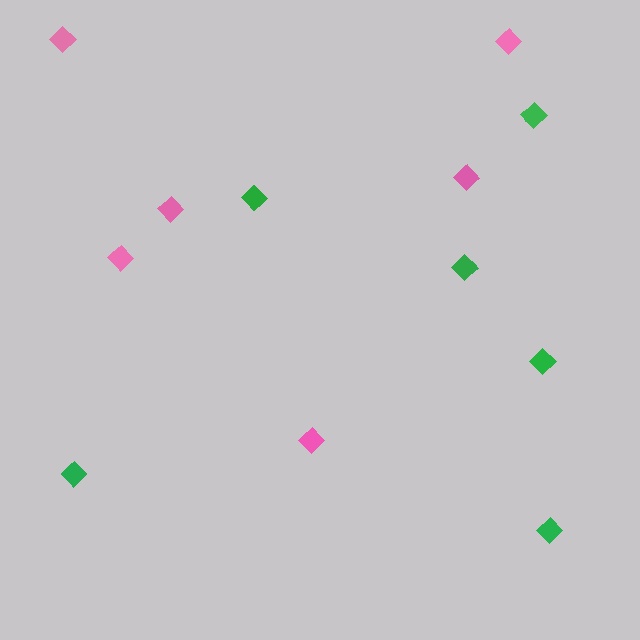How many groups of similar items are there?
There are 2 groups: one group of green diamonds (6) and one group of pink diamonds (6).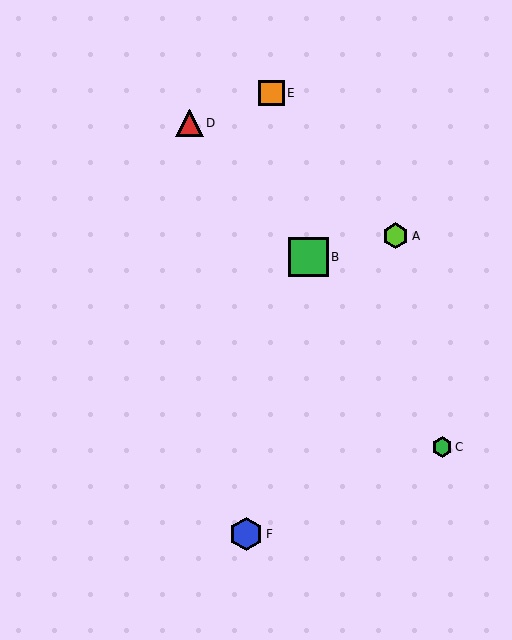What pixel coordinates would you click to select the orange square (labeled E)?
Click at (271, 93) to select the orange square E.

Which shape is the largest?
The green square (labeled B) is the largest.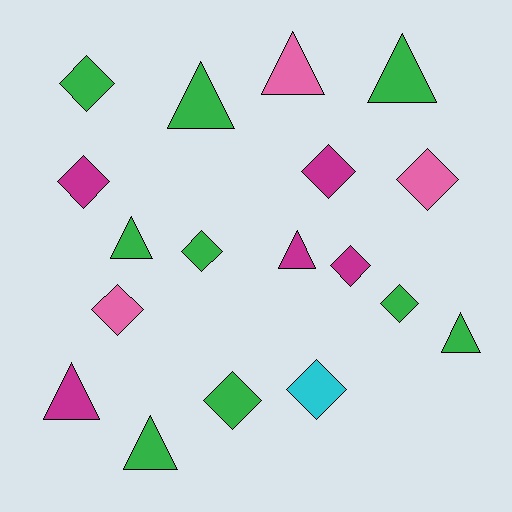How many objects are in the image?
There are 18 objects.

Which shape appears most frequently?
Diamond, with 10 objects.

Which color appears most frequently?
Green, with 9 objects.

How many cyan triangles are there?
There are no cyan triangles.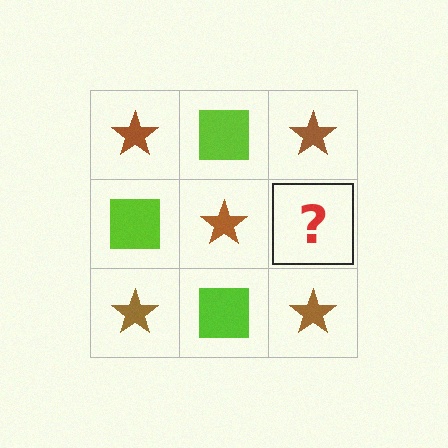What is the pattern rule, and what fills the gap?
The rule is that it alternates brown star and lime square in a checkerboard pattern. The gap should be filled with a lime square.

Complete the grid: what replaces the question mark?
The question mark should be replaced with a lime square.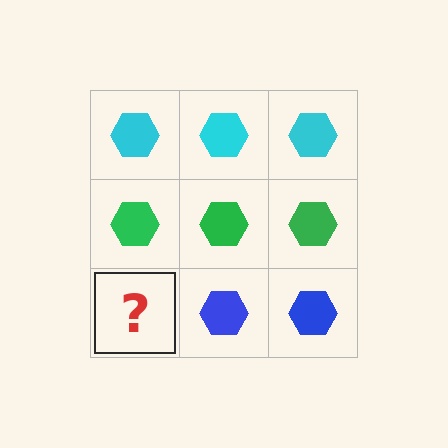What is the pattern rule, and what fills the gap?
The rule is that each row has a consistent color. The gap should be filled with a blue hexagon.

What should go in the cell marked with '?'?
The missing cell should contain a blue hexagon.